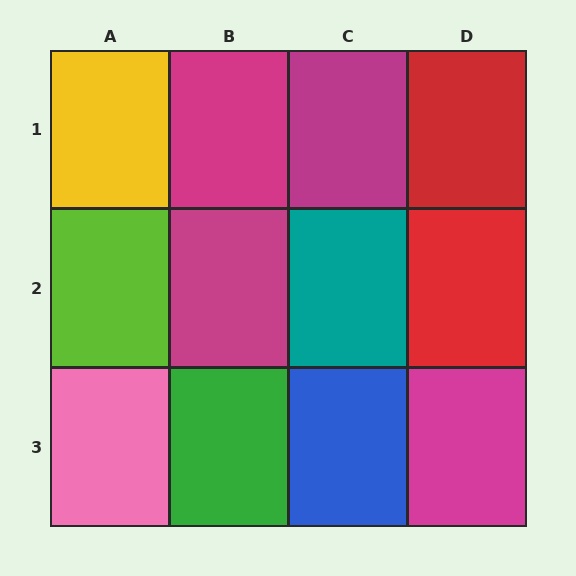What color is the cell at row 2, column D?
Red.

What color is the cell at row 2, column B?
Magenta.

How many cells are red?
2 cells are red.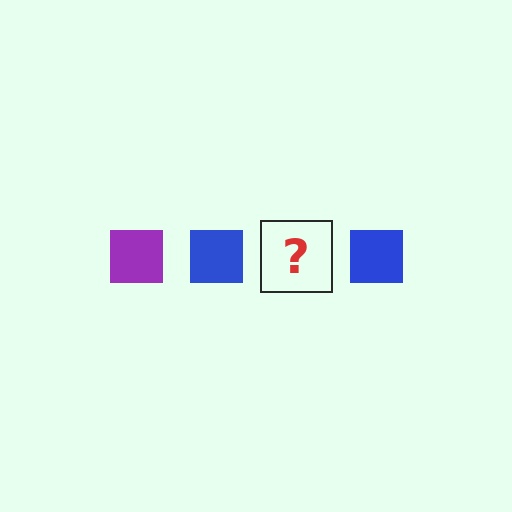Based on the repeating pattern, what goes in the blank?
The blank should be a purple square.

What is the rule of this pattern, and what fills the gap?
The rule is that the pattern cycles through purple, blue squares. The gap should be filled with a purple square.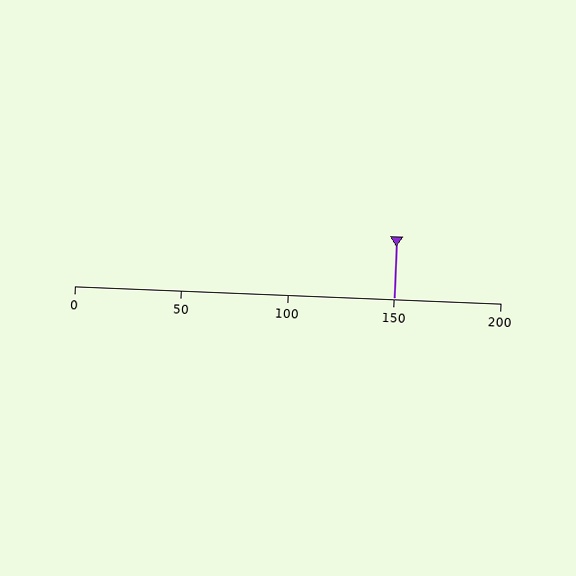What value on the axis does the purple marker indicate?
The marker indicates approximately 150.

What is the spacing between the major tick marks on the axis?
The major ticks are spaced 50 apart.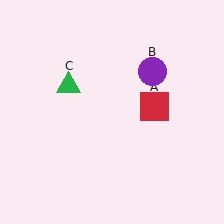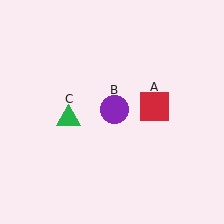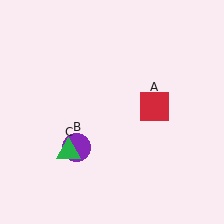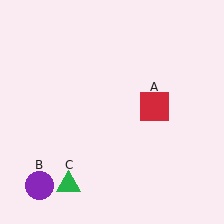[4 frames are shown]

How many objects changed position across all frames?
2 objects changed position: purple circle (object B), green triangle (object C).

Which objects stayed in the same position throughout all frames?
Red square (object A) remained stationary.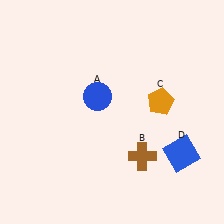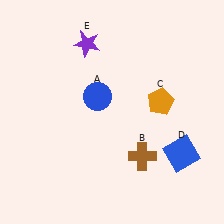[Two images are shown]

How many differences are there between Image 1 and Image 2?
There is 1 difference between the two images.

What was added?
A purple star (E) was added in Image 2.